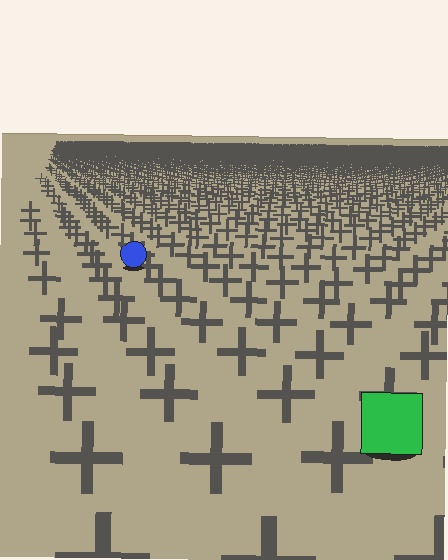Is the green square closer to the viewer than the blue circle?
Yes. The green square is closer — you can tell from the texture gradient: the ground texture is coarser near it.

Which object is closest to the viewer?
The green square is closest. The texture marks near it are larger and more spread out.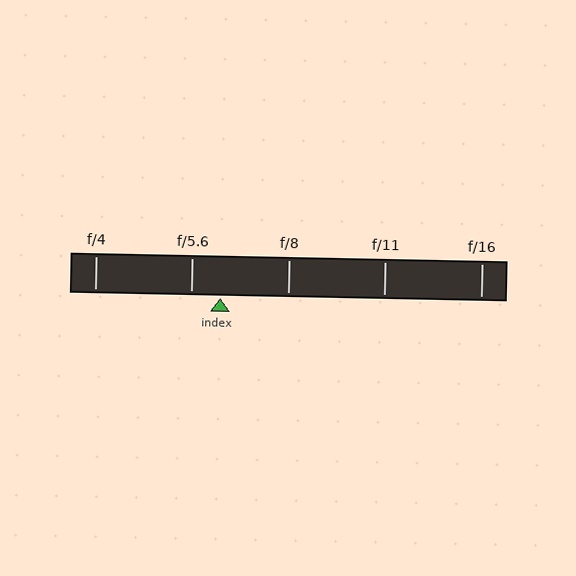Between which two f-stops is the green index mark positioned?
The index mark is between f/5.6 and f/8.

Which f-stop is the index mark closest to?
The index mark is closest to f/5.6.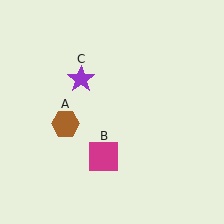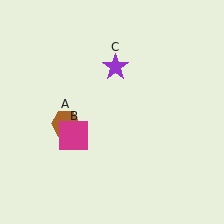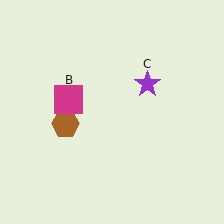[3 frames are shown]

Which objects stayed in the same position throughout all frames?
Brown hexagon (object A) remained stationary.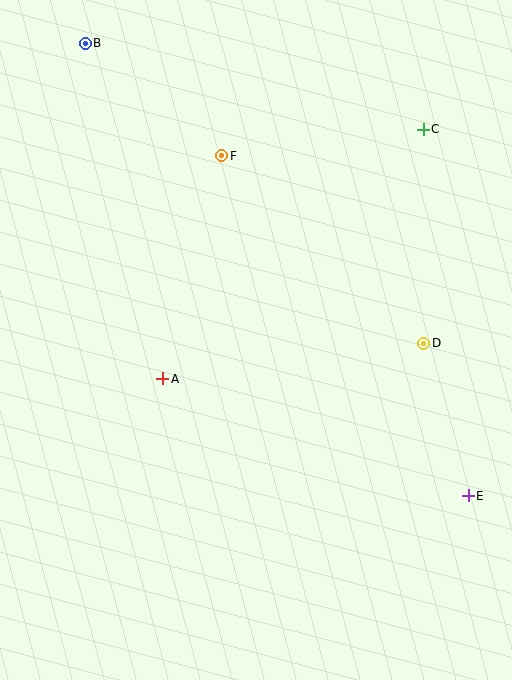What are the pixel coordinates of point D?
Point D is at (424, 343).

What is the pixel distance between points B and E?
The distance between B and E is 593 pixels.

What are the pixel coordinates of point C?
Point C is at (423, 129).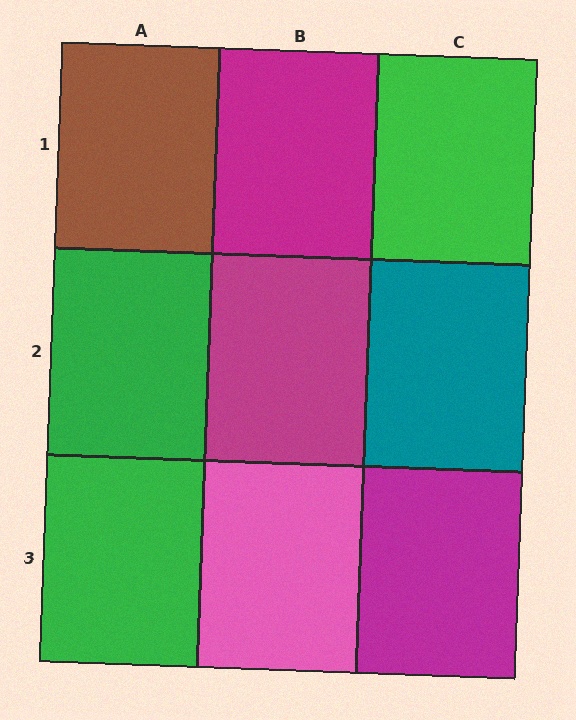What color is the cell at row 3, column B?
Pink.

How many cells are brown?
1 cell is brown.